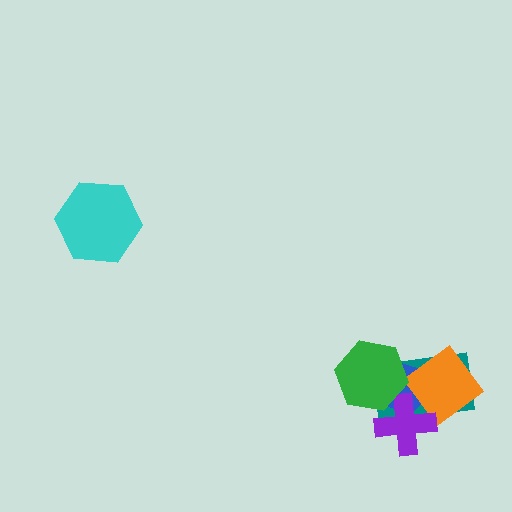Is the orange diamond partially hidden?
No, no other shape covers it.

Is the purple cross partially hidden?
Yes, it is partially covered by another shape.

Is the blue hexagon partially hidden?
Yes, it is partially covered by another shape.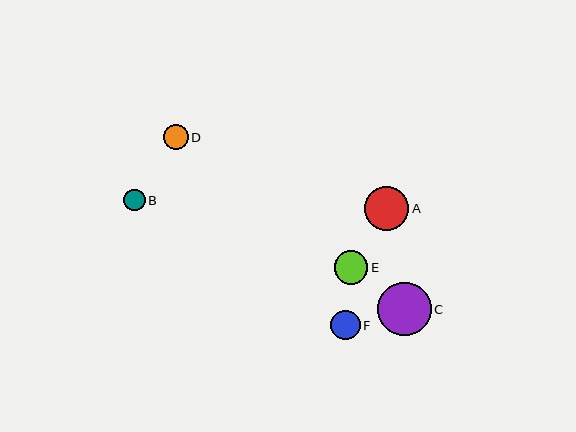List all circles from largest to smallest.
From largest to smallest: C, A, E, F, D, B.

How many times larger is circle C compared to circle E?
Circle C is approximately 1.6 times the size of circle E.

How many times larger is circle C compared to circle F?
Circle C is approximately 1.8 times the size of circle F.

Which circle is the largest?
Circle C is the largest with a size of approximately 53 pixels.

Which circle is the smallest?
Circle B is the smallest with a size of approximately 22 pixels.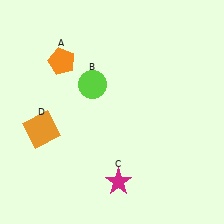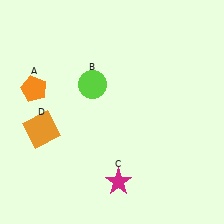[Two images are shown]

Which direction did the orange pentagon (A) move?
The orange pentagon (A) moved left.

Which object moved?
The orange pentagon (A) moved left.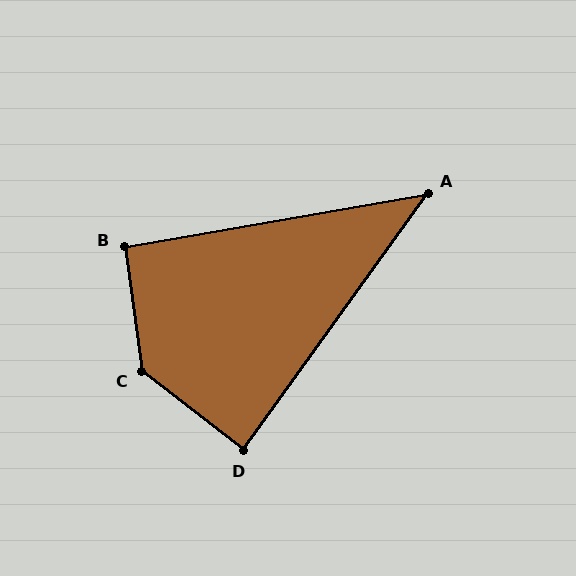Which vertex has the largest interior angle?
C, at approximately 136 degrees.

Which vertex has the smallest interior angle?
A, at approximately 44 degrees.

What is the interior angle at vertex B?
Approximately 92 degrees (approximately right).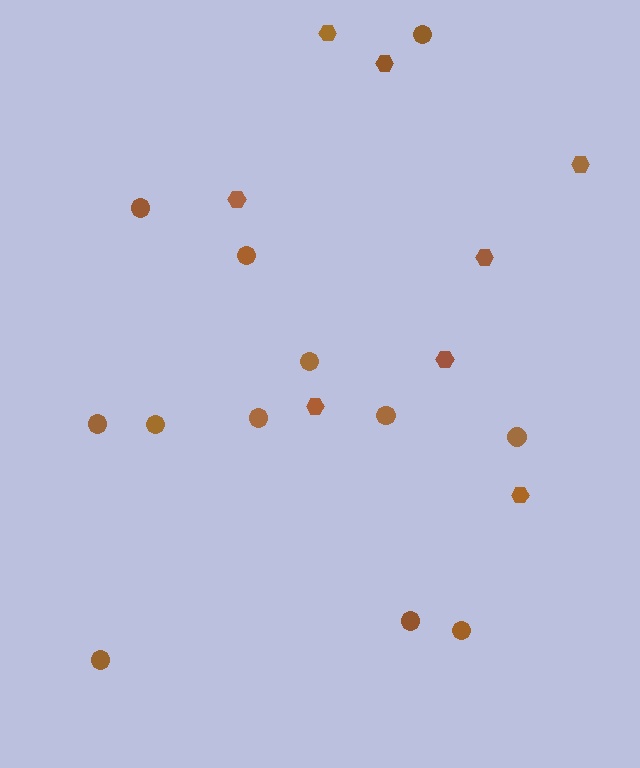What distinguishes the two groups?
There are 2 groups: one group of circles (12) and one group of hexagons (8).